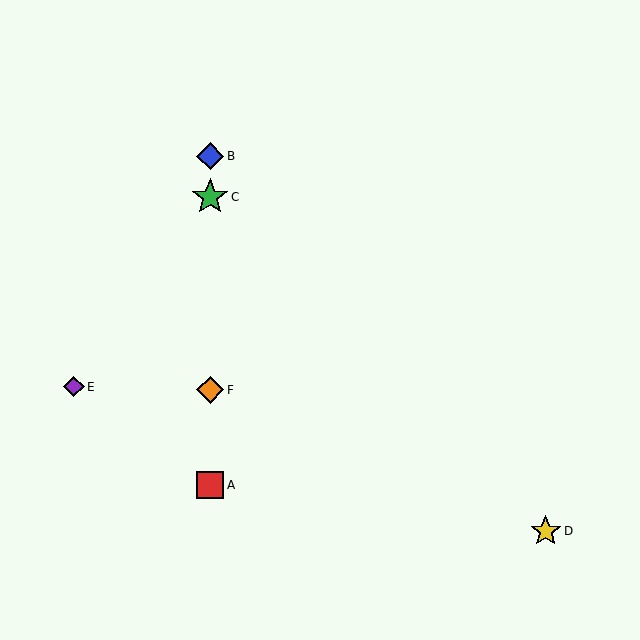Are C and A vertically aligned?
Yes, both are at x≈210.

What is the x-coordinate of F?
Object F is at x≈210.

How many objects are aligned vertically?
4 objects (A, B, C, F) are aligned vertically.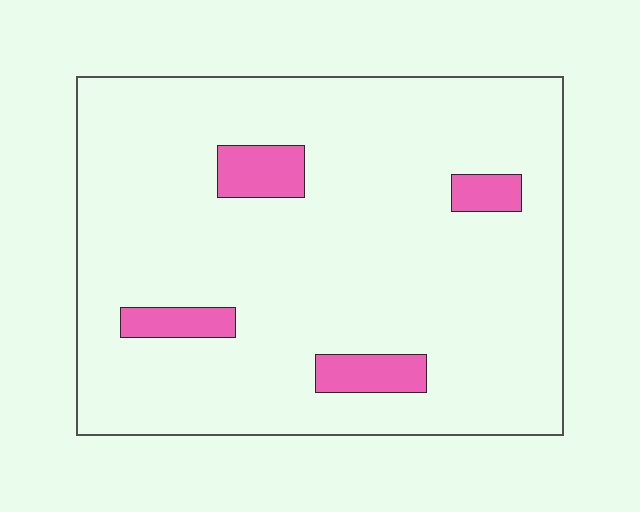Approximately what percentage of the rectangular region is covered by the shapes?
Approximately 10%.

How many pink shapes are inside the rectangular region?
4.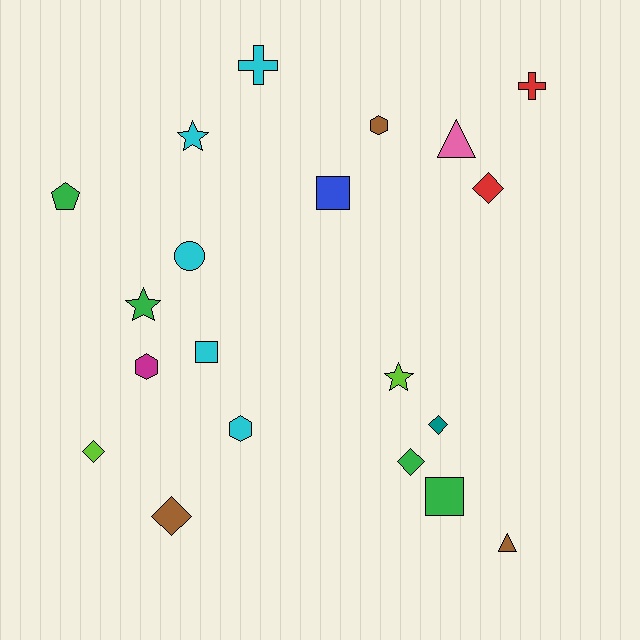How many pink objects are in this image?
There is 1 pink object.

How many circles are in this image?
There is 1 circle.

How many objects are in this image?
There are 20 objects.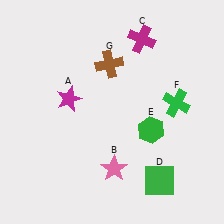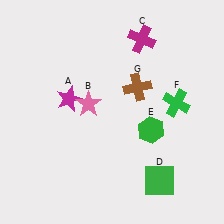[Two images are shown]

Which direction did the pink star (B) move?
The pink star (B) moved up.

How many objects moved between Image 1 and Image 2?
2 objects moved between the two images.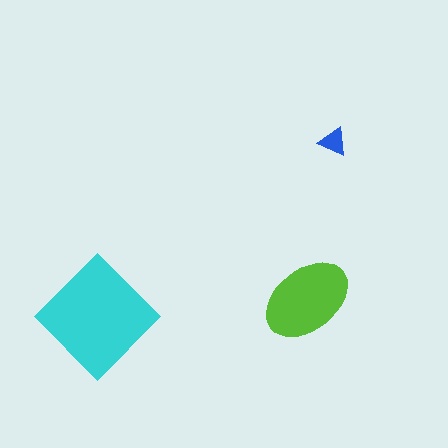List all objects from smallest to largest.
The blue triangle, the lime ellipse, the cyan diamond.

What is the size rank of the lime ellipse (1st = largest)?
2nd.